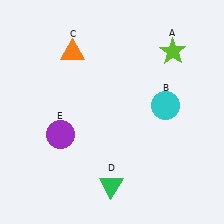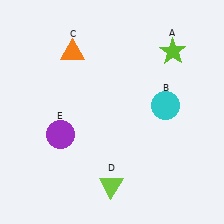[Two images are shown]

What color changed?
The triangle (D) changed from green in Image 1 to lime in Image 2.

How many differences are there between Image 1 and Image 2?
There is 1 difference between the two images.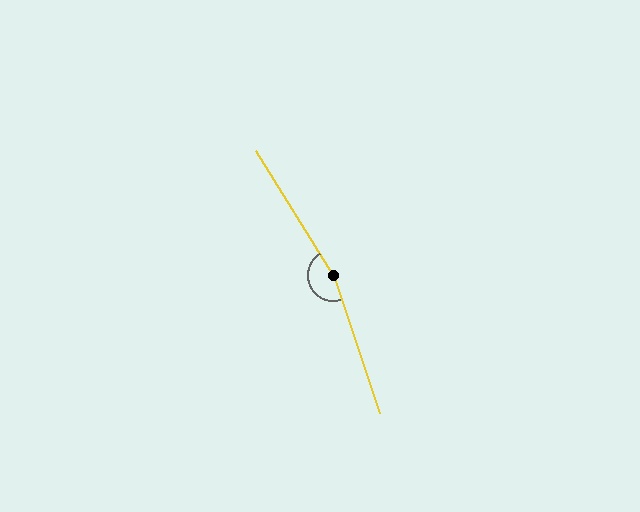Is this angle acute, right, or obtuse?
It is obtuse.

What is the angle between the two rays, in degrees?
Approximately 167 degrees.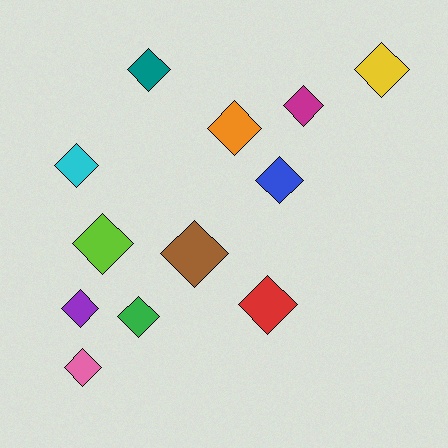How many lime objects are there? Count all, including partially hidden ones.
There is 1 lime object.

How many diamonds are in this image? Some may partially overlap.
There are 12 diamonds.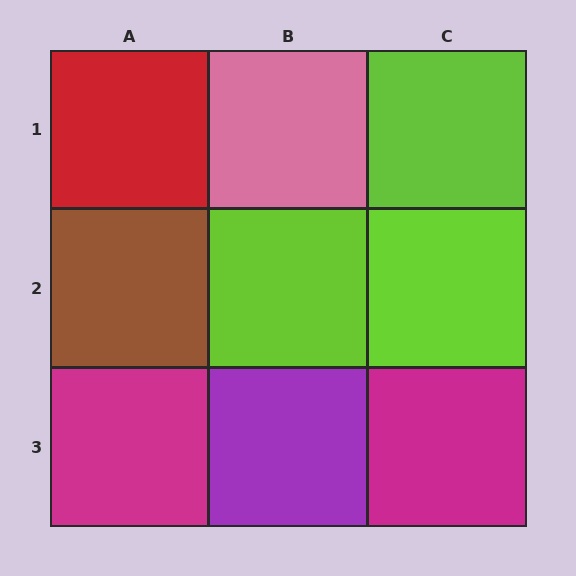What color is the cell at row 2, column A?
Brown.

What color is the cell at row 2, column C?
Lime.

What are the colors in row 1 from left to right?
Red, pink, lime.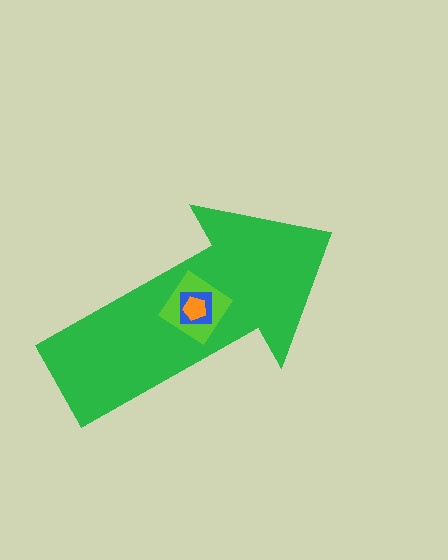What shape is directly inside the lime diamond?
The blue square.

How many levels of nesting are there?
4.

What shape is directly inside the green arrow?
The lime diamond.